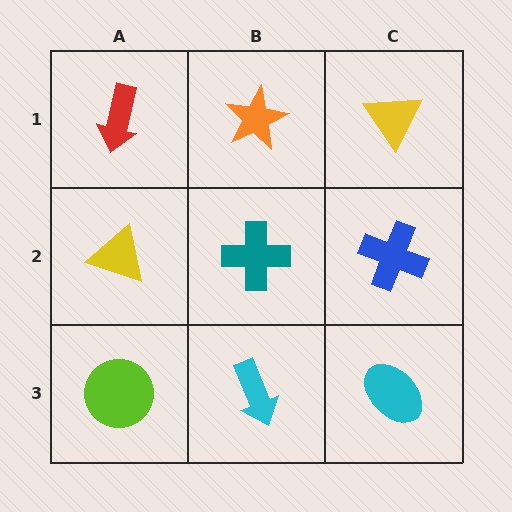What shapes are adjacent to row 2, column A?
A red arrow (row 1, column A), a lime circle (row 3, column A), a teal cross (row 2, column B).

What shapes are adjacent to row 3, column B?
A teal cross (row 2, column B), a lime circle (row 3, column A), a cyan ellipse (row 3, column C).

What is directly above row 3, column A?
A yellow triangle.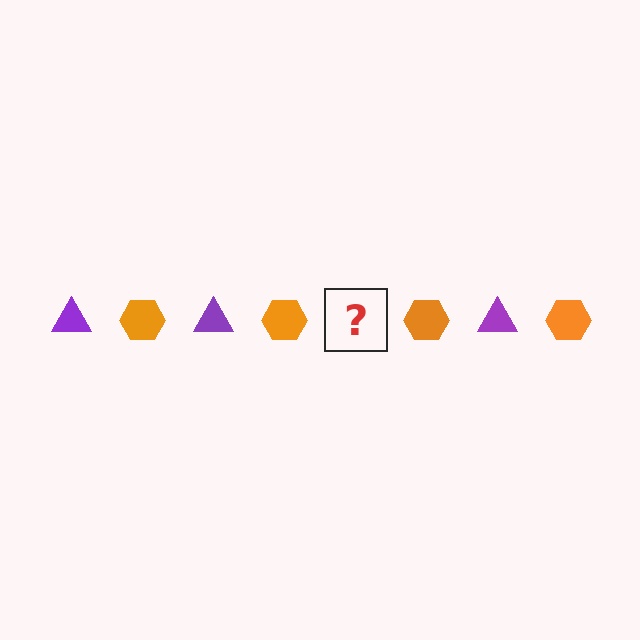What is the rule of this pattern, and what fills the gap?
The rule is that the pattern alternates between purple triangle and orange hexagon. The gap should be filled with a purple triangle.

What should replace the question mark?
The question mark should be replaced with a purple triangle.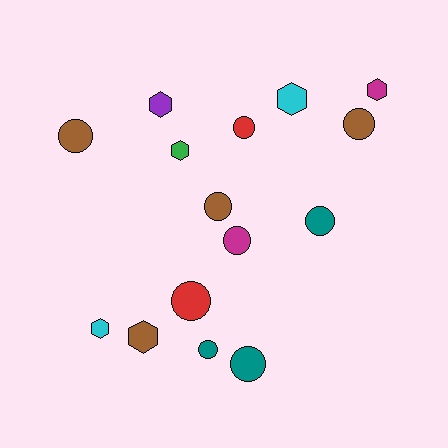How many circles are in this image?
There are 9 circles.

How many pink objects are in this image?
There are no pink objects.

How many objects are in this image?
There are 15 objects.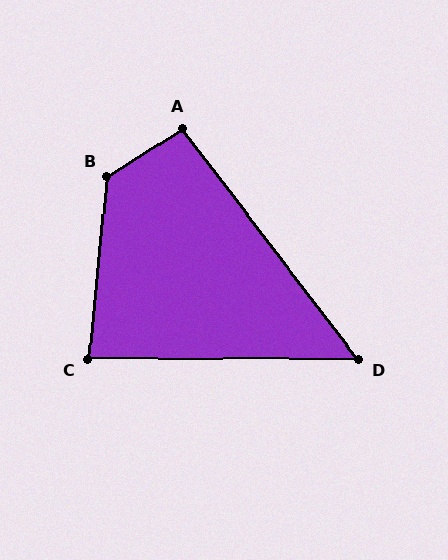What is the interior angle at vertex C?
Approximately 85 degrees (acute).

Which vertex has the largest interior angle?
B, at approximately 127 degrees.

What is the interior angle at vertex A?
Approximately 95 degrees (obtuse).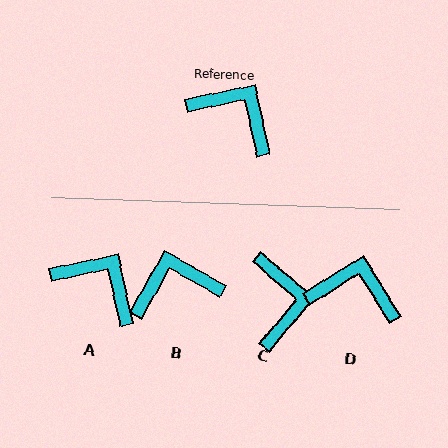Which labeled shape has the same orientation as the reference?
A.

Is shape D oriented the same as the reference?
No, it is off by about 20 degrees.